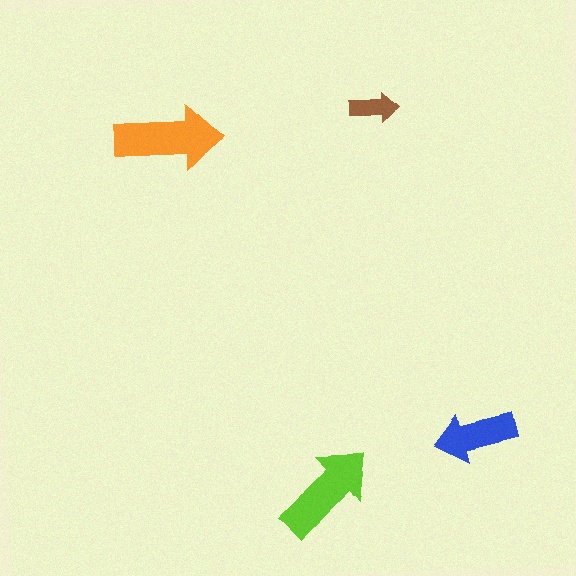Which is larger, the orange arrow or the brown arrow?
The orange one.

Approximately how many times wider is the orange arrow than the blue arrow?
About 1.5 times wider.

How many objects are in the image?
There are 4 objects in the image.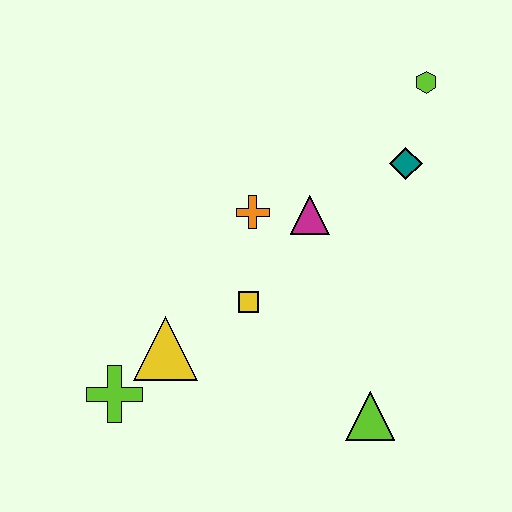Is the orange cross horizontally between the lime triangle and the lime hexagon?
No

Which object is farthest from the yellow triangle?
The lime hexagon is farthest from the yellow triangle.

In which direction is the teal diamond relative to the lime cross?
The teal diamond is to the right of the lime cross.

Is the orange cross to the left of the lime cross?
No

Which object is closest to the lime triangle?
The yellow square is closest to the lime triangle.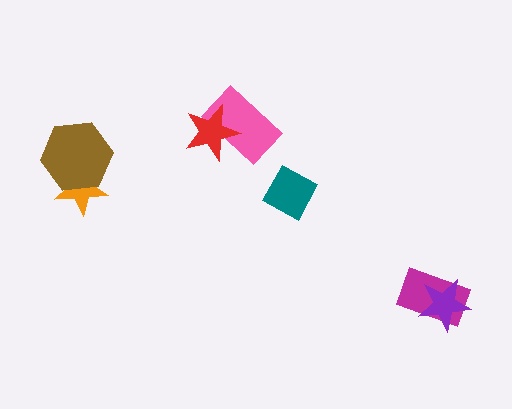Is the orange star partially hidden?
Yes, it is partially covered by another shape.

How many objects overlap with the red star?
1 object overlaps with the red star.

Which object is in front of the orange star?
The brown hexagon is in front of the orange star.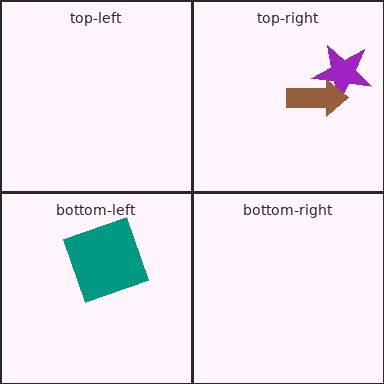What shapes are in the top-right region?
The purple star, the brown arrow.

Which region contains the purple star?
The top-right region.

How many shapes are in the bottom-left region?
1.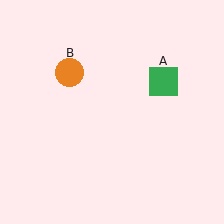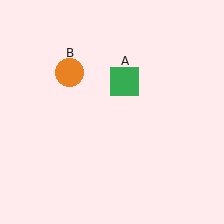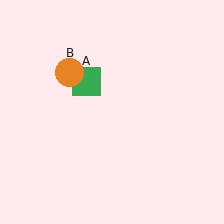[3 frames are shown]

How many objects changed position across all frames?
1 object changed position: green square (object A).